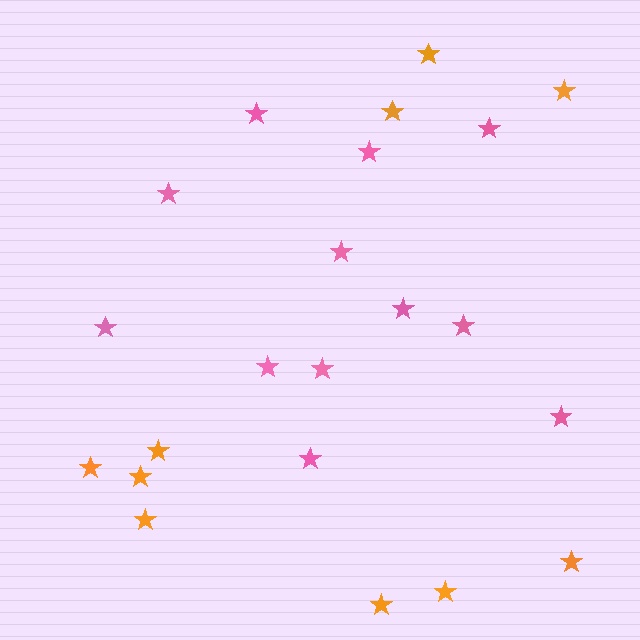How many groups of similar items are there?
There are 2 groups: one group of pink stars (12) and one group of orange stars (10).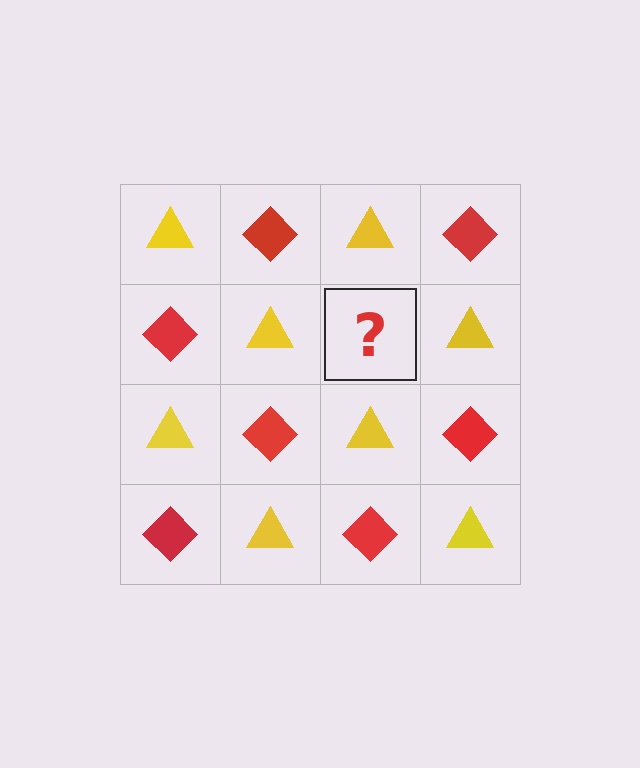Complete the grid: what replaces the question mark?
The question mark should be replaced with a red diamond.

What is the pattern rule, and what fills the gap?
The rule is that it alternates yellow triangle and red diamond in a checkerboard pattern. The gap should be filled with a red diamond.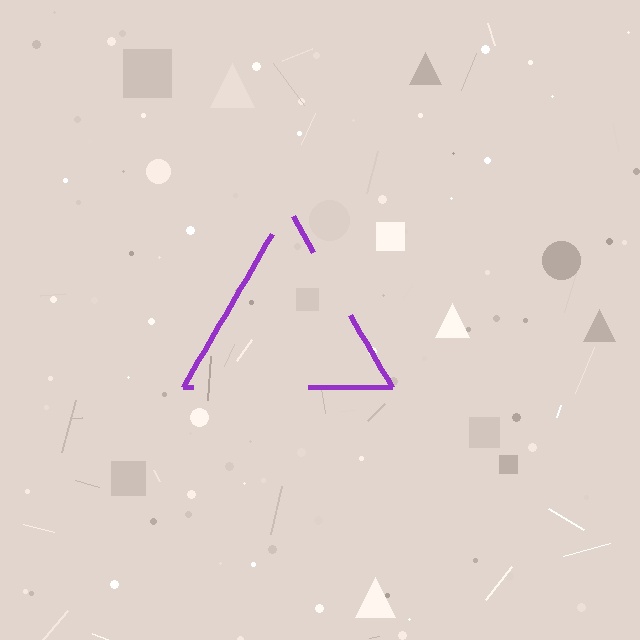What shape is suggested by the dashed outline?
The dashed outline suggests a triangle.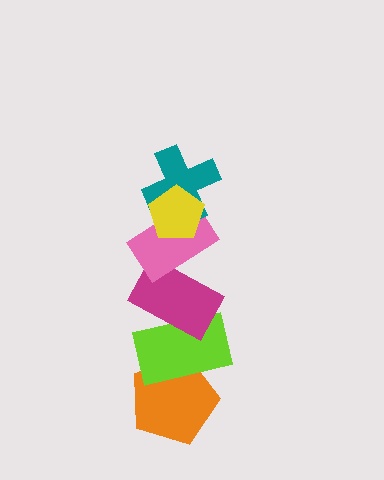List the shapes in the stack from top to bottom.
From top to bottom: the yellow pentagon, the teal cross, the pink rectangle, the magenta rectangle, the lime rectangle, the orange pentagon.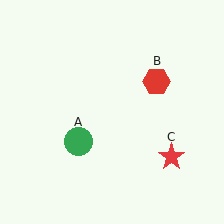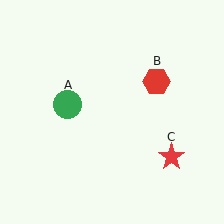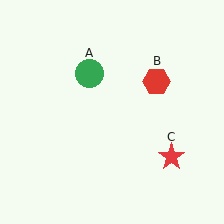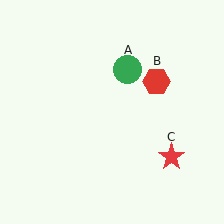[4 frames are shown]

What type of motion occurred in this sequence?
The green circle (object A) rotated clockwise around the center of the scene.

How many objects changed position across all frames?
1 object changed position: green circle (object A).